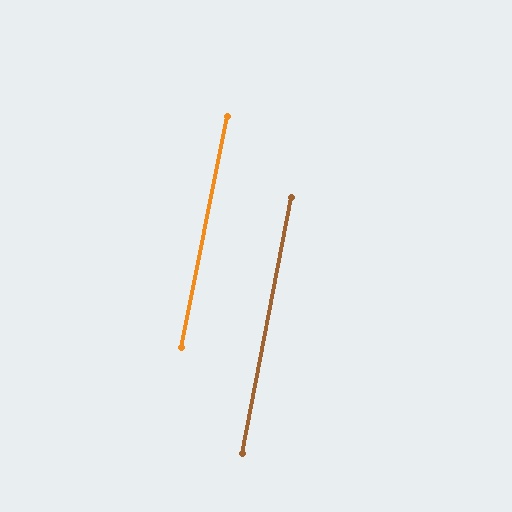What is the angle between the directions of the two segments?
Approximately 1 degree.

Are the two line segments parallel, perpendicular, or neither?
Parallel — their directions differ by only 0.5°.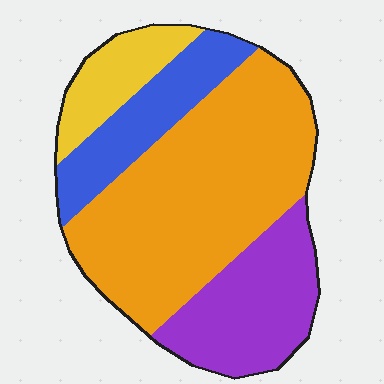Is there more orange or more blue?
Orange.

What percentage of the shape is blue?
Blue covers around 15% of the shape.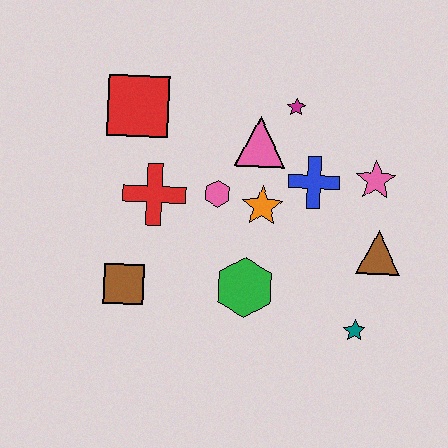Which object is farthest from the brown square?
The pink star is farthest from the brown square.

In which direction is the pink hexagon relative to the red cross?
The pink hexagon is to the right of the red cross.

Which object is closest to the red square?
The red cross is closest to the red square.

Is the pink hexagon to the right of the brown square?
Yes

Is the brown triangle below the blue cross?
Yes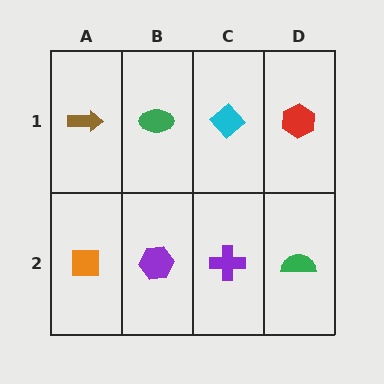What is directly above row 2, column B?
A green ellipse.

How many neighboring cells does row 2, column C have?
3.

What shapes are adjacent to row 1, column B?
A purple hexagon (row 2, column B), a brown arrow (row 1, column A), a cyan diamond (row 1, column C).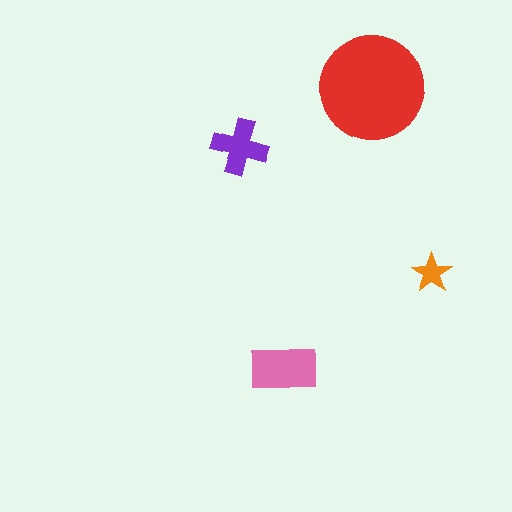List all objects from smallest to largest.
The orange star, the purple cross, the pink rectangle, the red circle.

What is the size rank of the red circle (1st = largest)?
1st.